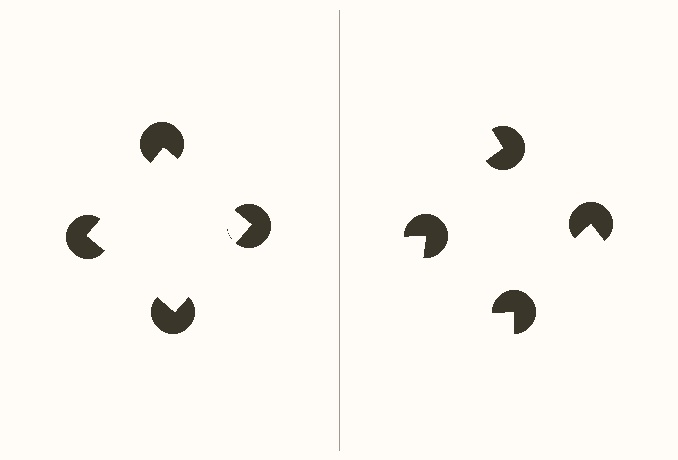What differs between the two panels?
The pac-man discs are positioned identically on both sides; only the wedge orientations differ. On the left they align to a square; on the right they are misaligned.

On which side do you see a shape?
An illusory square appears on the left side. On the right side the wedge cuts are rotated, so no coherent shape forms.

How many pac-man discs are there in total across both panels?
8 — 4 on each side.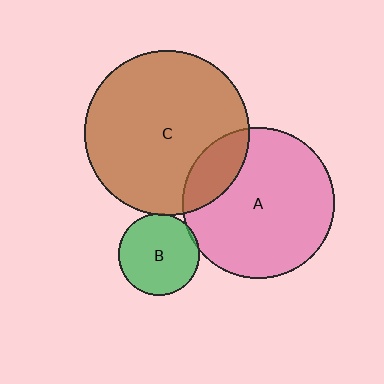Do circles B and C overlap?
Yes.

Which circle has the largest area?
Circle C (brown).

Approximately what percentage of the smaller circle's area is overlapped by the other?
Approximately 5%.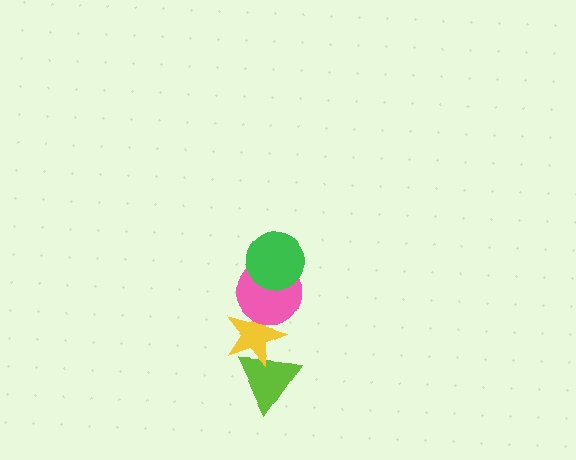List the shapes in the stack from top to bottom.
From top to bottom: the green circle, the pink circle, the yellow star, the lime triangle.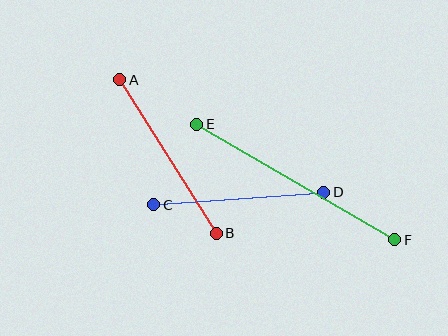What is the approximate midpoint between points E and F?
The midpoint is at approximately (296, 182) pixels.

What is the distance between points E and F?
The distance is approximately 229 pixels.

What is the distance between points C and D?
The distance is approximately 171 pixels.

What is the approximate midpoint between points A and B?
The midpoint is at approximately (168, 156) pixels.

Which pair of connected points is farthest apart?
Points E and F are farthest apart.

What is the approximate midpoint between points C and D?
The midpoint is at approximately (239, 199) pixels.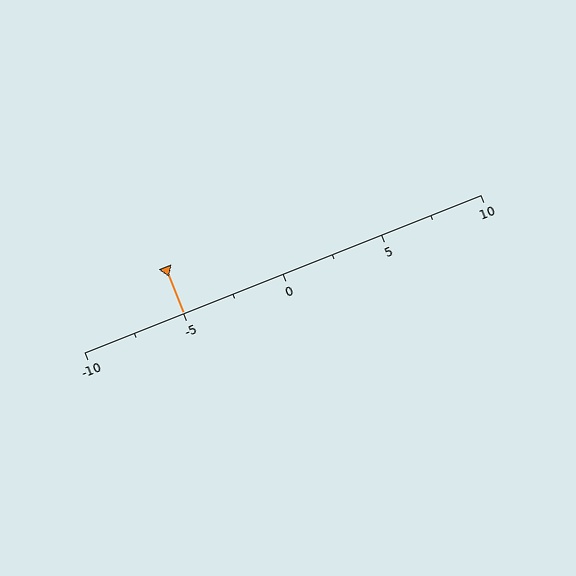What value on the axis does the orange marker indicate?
The marker indicates approximately -5.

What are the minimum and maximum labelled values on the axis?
The axis runs from -10 to 10.